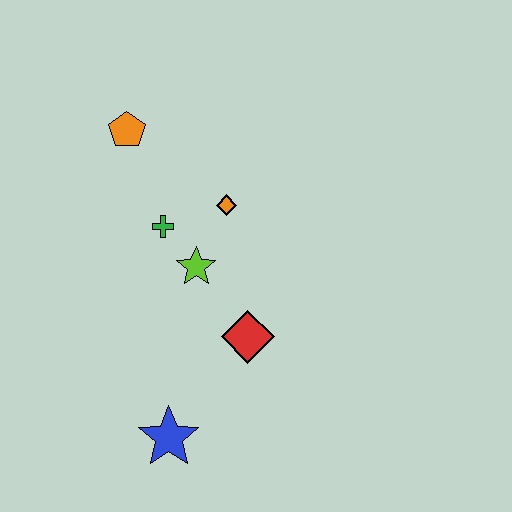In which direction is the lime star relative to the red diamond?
The lime star is above the red diamond.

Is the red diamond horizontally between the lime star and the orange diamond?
No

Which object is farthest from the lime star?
The blue star is farthest from the lime star.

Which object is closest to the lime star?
The green cross is closest to the lime star.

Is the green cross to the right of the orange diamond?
No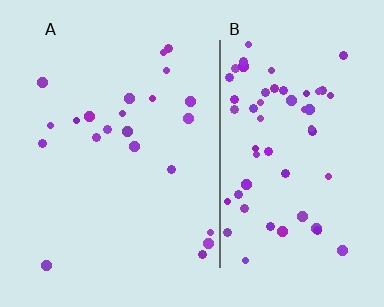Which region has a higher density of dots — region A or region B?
B (the right).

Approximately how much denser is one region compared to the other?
Approximately 2.8× — region B over region A.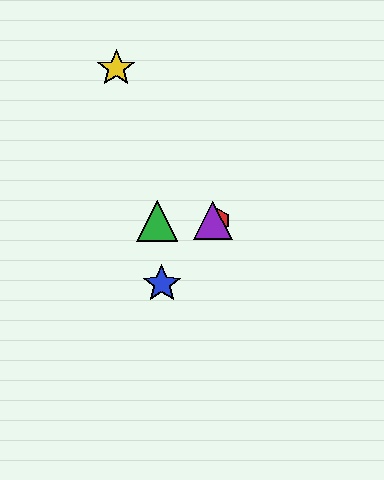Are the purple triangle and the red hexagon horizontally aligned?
Yes, both are at y≈221.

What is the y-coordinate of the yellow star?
The yellow star is at y≈68.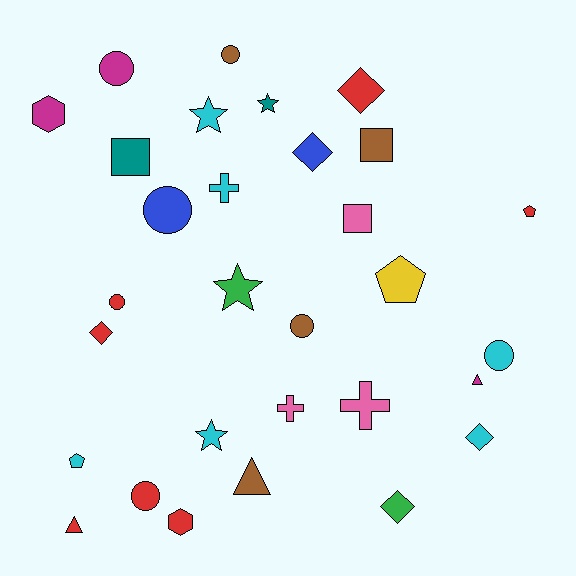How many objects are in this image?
There are 30 objects.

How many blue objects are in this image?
There are 2 blue objects.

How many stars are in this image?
There are 4 stars.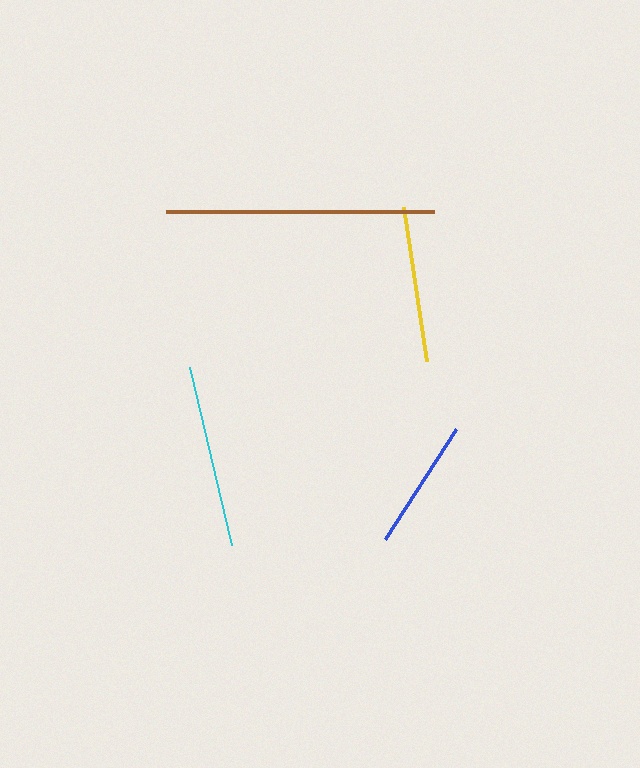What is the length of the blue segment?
The blue segment is approximately 131 pixels long.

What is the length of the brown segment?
The brown segment is approximately 268 pixels long.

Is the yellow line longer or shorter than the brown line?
The brown line is longer than the yellow line.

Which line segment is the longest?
The brown line is the longest at approximately 268 pixels.